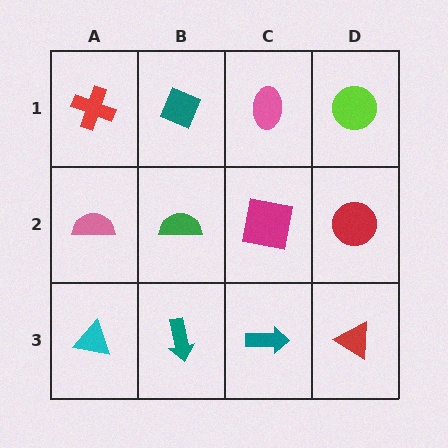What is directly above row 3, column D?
A red circle.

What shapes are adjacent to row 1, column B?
A green semicircle (row 2, column B), a red cross (row 1, column A), a pink ellipse (row 1, column C).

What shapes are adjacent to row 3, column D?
A red circle (row 2, column D), a teal arrow (row 3, column C).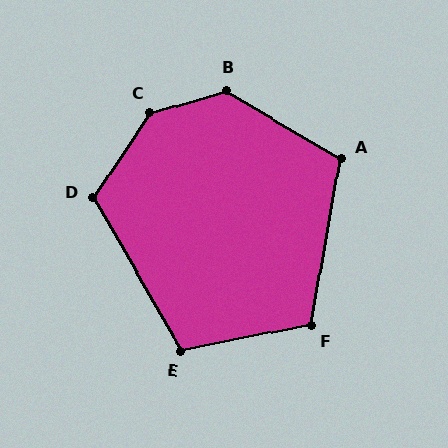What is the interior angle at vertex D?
Approximately 116 degrees (obtuse).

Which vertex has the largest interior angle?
C, at approximately 140 degrees.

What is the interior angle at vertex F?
Approximately 111 degrees (obtuse).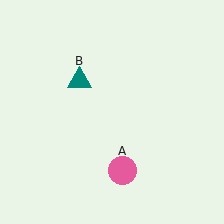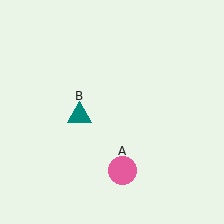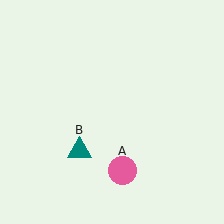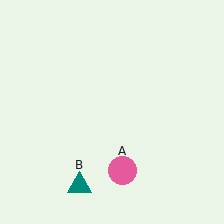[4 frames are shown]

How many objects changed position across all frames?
1 object changed position: teal triangle (object B).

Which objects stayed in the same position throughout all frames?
Pink circle (object A) remained stationary.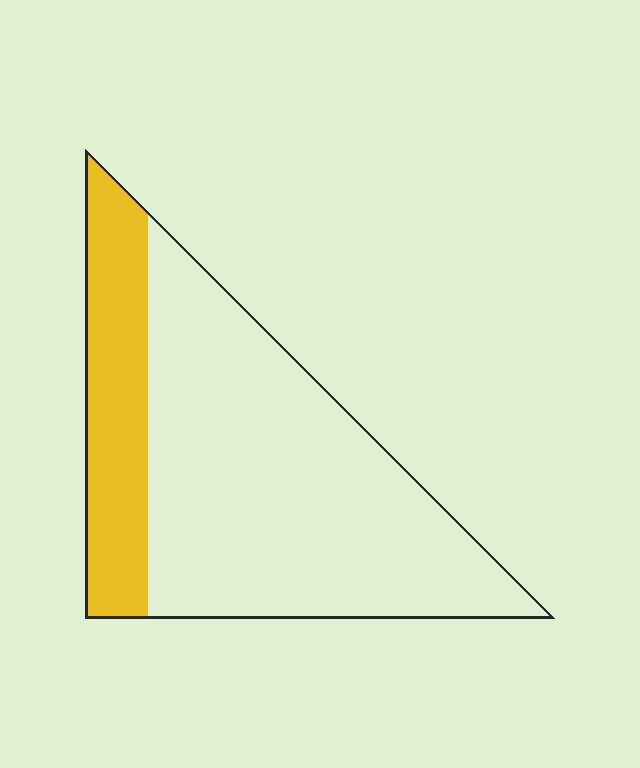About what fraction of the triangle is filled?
About one quarter (1/4).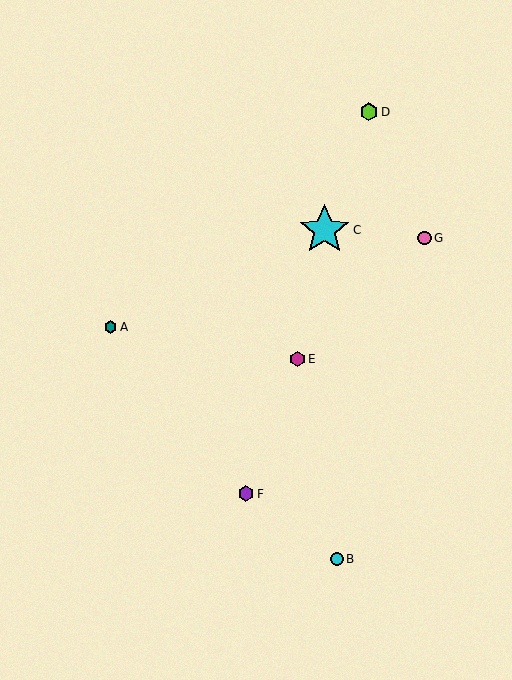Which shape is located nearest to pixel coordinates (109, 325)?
The teal hexagon (labeled A) at (110, 327) is nearest to that location.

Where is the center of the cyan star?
The center of the cyan star is at (325, 230).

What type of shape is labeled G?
Shape G is a pink circle.